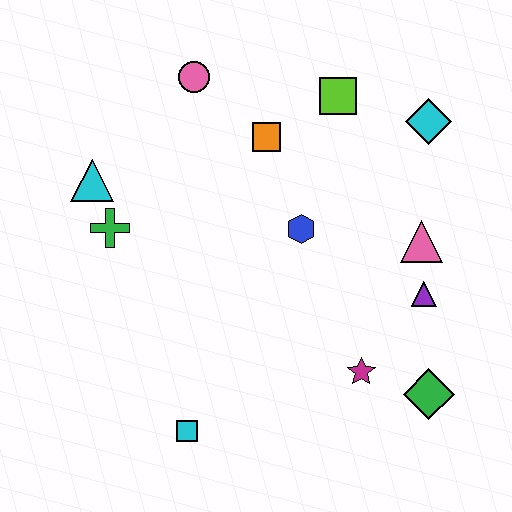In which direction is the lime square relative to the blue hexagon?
The lime square is above the blue hexagon.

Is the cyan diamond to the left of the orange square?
No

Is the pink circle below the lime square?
No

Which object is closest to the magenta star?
The green diamond is closest to the magenta star.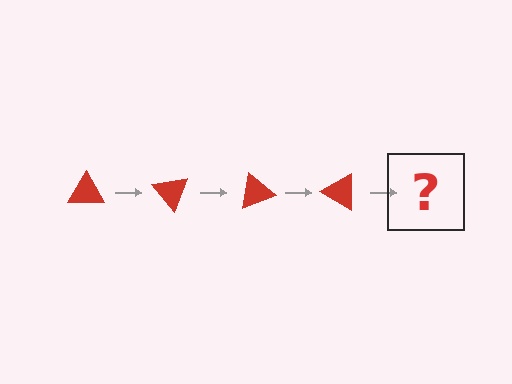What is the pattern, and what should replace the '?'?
The pattern is that the triangle rotates 50 degrees each step. The '?' should be a red triangle rotated 200 degrees.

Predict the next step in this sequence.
The next step is a red triangle rotated 200 degrees.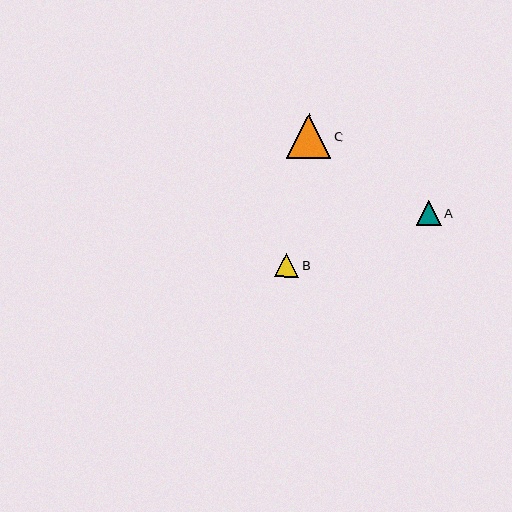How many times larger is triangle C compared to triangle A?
Triangle C is approximately 1.8 times the size of triangle A.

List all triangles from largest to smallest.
From largest to smallest: C, A, B.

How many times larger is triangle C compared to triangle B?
Triangle C is approximately 1.8 times the size of triangle B.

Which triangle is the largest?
Triangle C is the largest with a size of approximately 45 pixels.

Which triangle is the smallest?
Triangle B is the smallest with a size of approximately 24 pixels.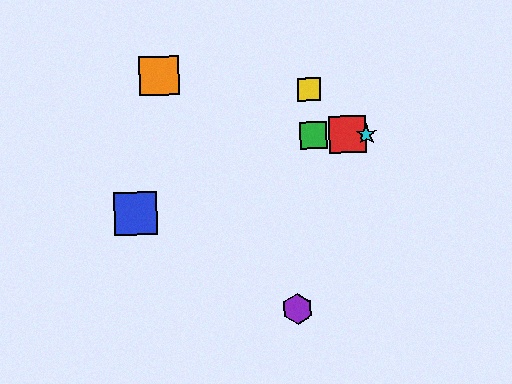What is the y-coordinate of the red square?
The red square is at y≈135.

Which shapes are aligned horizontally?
The red square, the green square, the cyan star are aligned horizontally.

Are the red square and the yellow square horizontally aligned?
No, the red square is at y≈135 and the yellow square is at y≈90.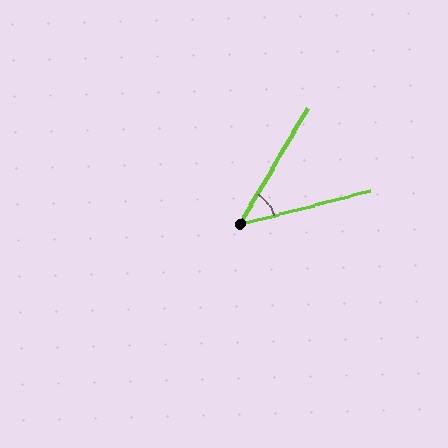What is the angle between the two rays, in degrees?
Approximately 45 degrees.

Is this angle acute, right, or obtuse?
It is acute.